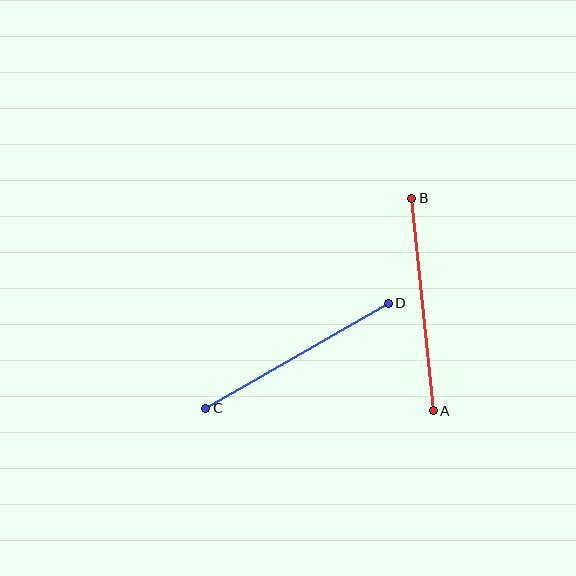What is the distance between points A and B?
The distance is approximately 213 pixels.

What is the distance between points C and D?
The distance is approximately 210 pixels.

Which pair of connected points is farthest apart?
Points A and B are farthest apart.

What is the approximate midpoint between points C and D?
The midpoint is at approximately (297, 356) pixels.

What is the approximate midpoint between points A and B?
The midpoint is at approximately (423, 304) pixels.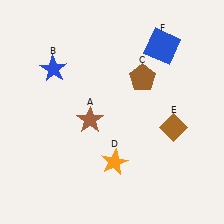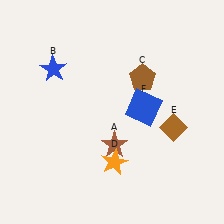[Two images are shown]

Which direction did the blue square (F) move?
The blue square (F) moved down.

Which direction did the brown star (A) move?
The brown star (A) moved down.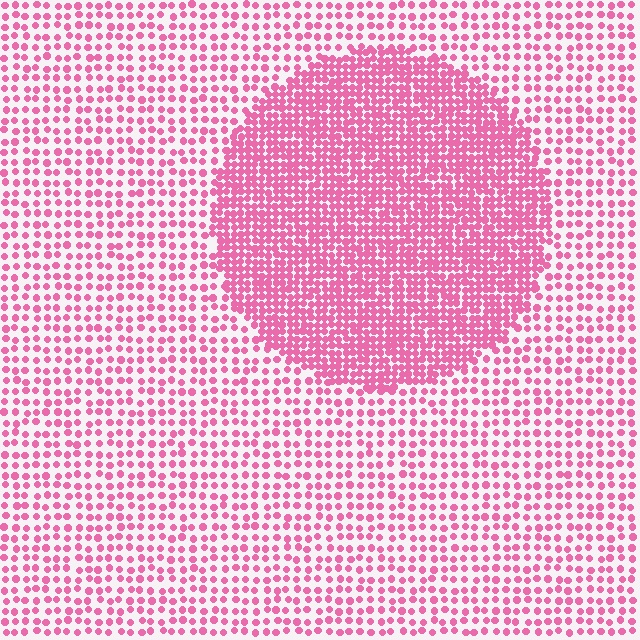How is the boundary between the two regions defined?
The boundary is defined by a change in element density (approximately 2.2x ratio). All elements are the same color, size, and shape.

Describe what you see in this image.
The image contains small pink elements arranged at two different densities. A circle-shaped region is visible where the elements are more densely packed than the surrounding area.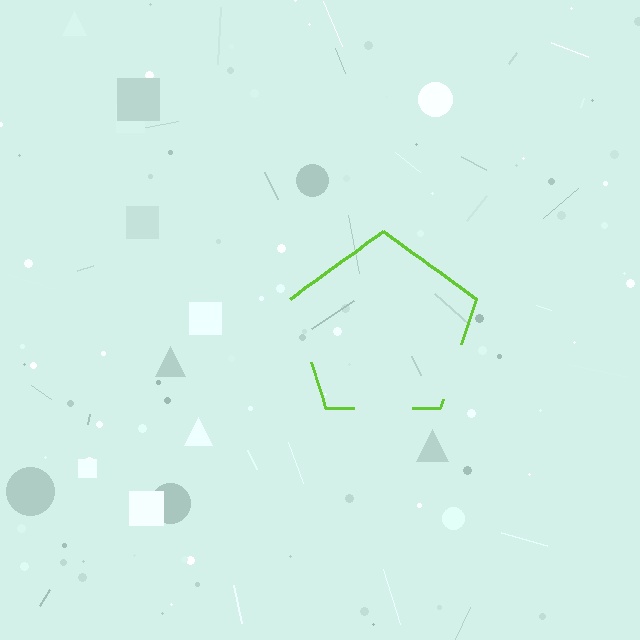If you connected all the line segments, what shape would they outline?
They would outline a pentagon.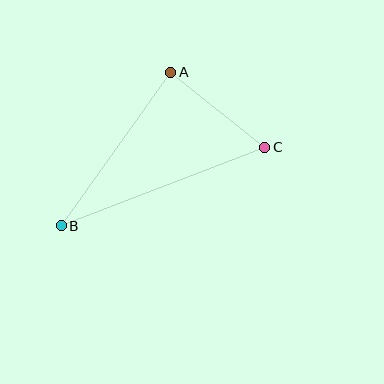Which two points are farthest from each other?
Points B and C are farthest from each other.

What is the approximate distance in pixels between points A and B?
The distance between A and B is approximately 189 pixels.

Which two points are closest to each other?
Points A and C are closest to each other.